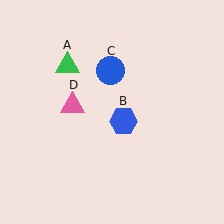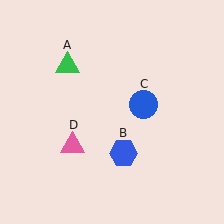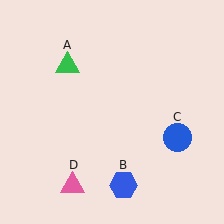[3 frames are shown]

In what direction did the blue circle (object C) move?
The blue circle (object C) moved down and to the right.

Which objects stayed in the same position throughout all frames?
Green triangle (object A) remained stationary.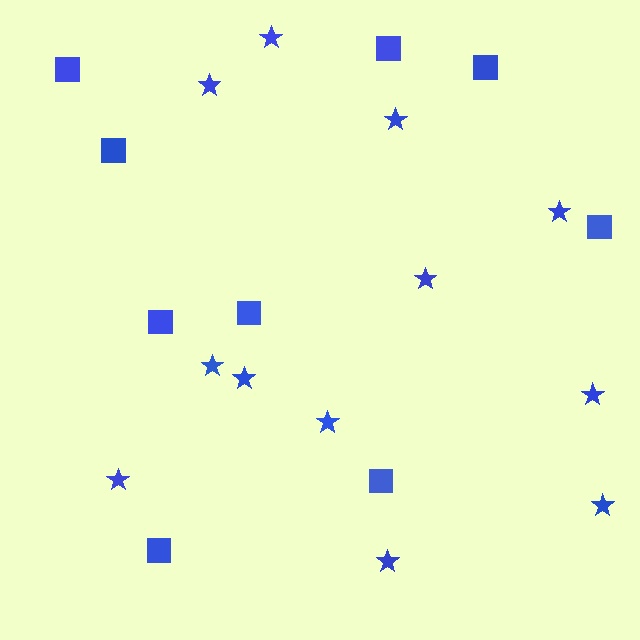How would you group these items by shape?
There are 2 groups: one group of squares (9) and one group of stars (12).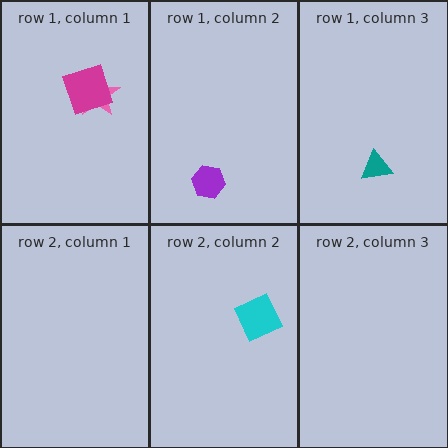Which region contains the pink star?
The row 1, column 1 region.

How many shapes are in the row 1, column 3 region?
1.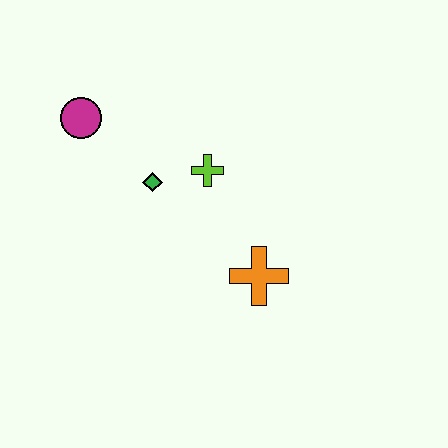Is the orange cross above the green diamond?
No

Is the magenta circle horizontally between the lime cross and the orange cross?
No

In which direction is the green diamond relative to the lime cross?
The green diamond is to the left of the lime cross.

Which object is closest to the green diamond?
The lime cross is closest to the green diamond.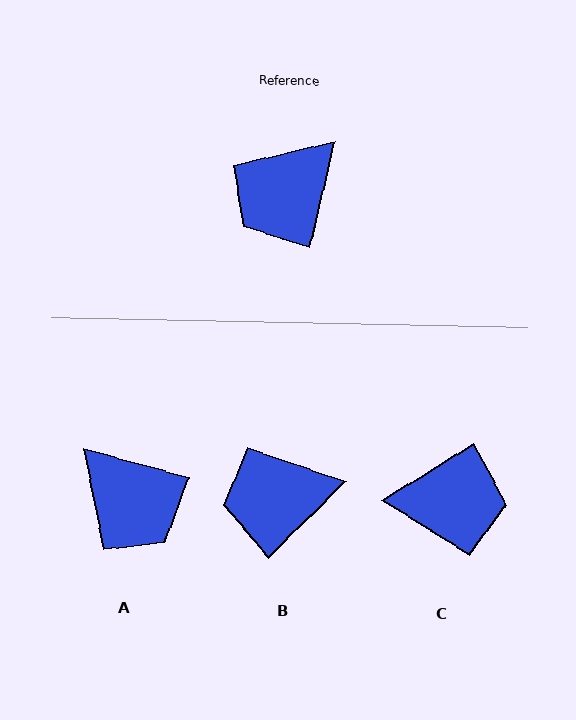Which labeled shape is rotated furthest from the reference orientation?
C, about 136 degrees away.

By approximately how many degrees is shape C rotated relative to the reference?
Approximately 136 degrees counter-clockwise.